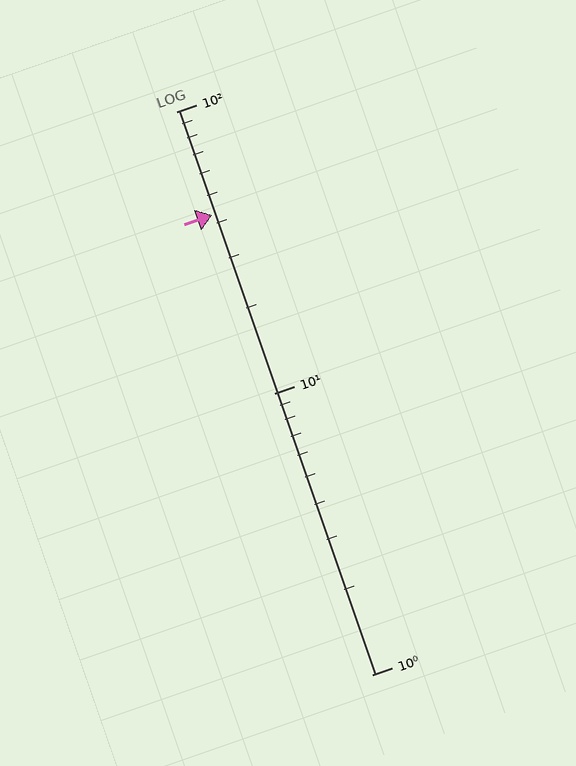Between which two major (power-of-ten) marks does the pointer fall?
The pointer is between 10 and 100.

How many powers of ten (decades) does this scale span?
The scale spans 2 decades, from 1 to 100.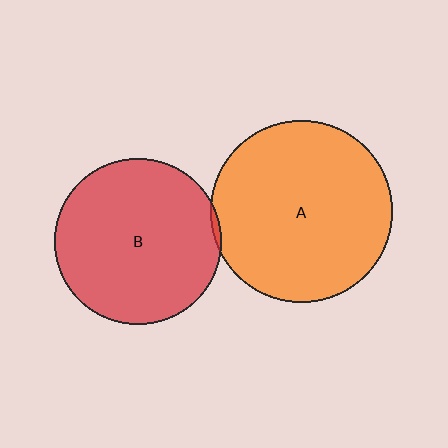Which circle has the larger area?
Circle A (orange).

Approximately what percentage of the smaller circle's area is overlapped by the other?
Approximately 5%.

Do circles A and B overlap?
Yes.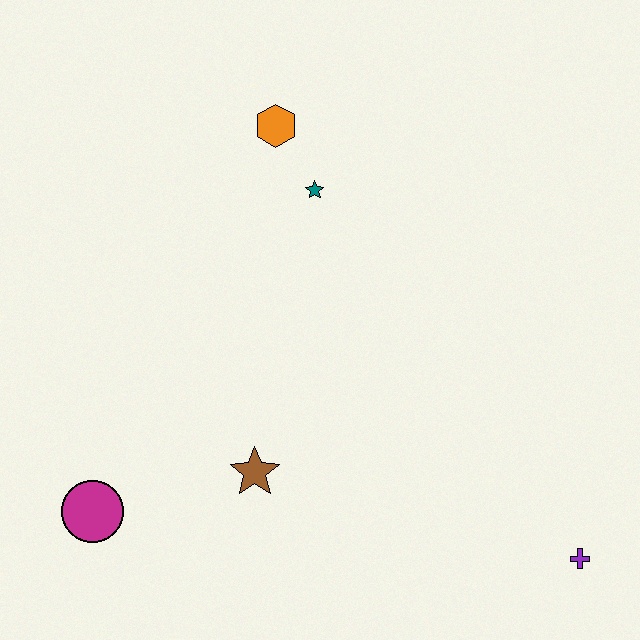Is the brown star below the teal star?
Yes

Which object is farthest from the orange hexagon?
The purple cross is farthest from the orange hexagon.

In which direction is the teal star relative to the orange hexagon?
The teal star is below the orange hexagon.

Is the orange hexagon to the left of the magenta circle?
No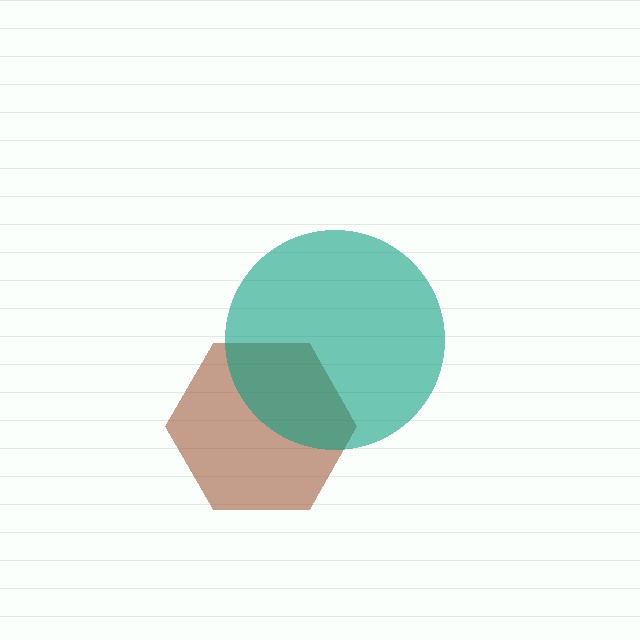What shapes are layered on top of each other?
The layered shapes are: a brown hexagon, a teal circle.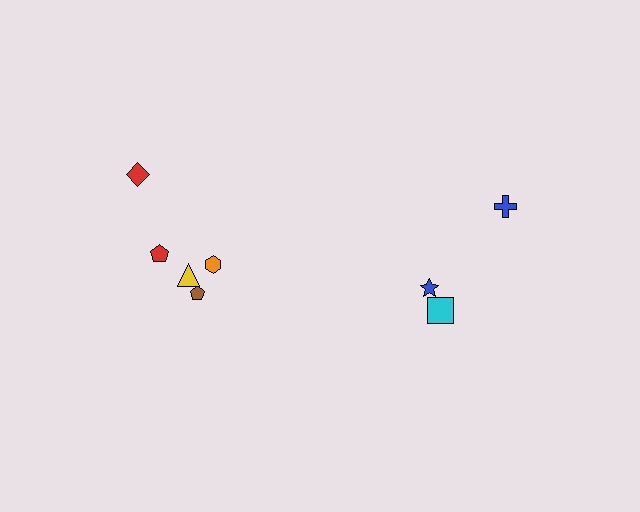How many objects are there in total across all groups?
There are 8 objects.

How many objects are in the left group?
There are 5 objects.